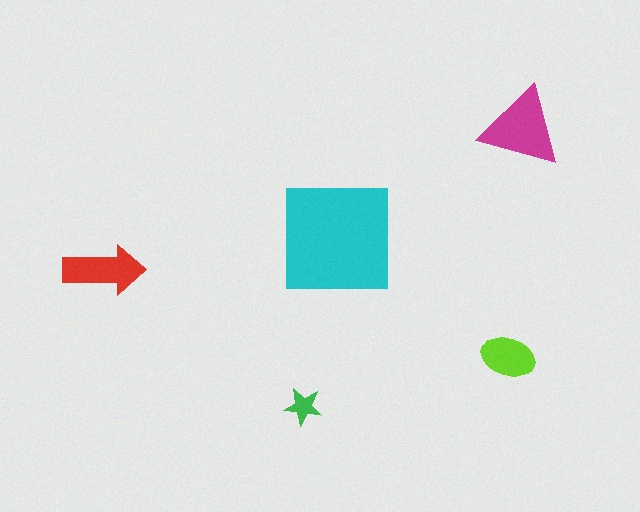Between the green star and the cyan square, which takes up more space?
The cyan square.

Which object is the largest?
The cyan square.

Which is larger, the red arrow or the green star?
The red arrow.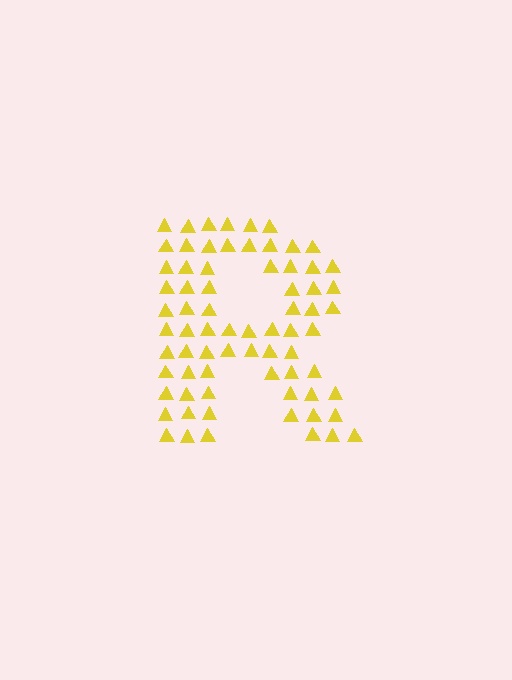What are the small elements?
The small elements are triangles.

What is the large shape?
The large shape is the letter R.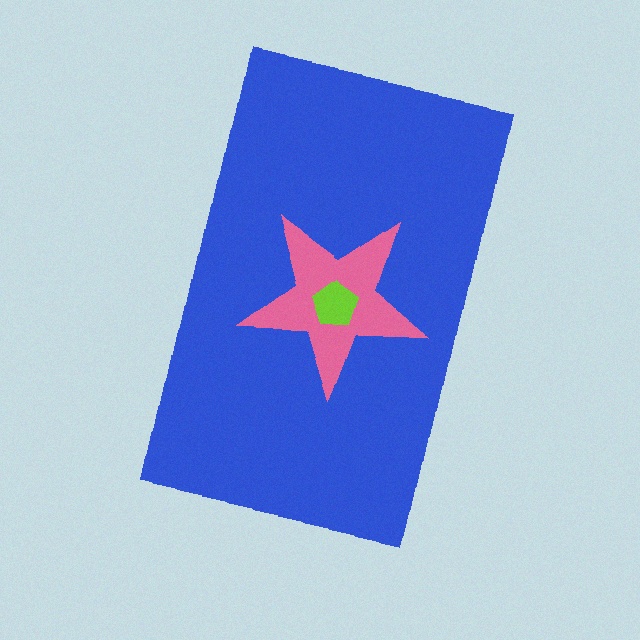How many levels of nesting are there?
3.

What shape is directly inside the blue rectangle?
The pink star.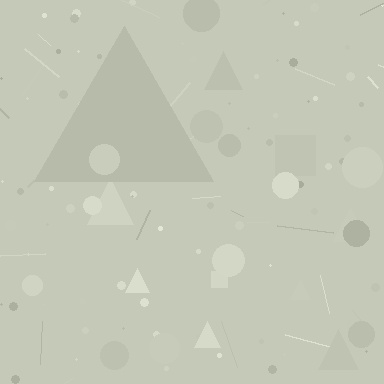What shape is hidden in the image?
A triangle is hidden in the image.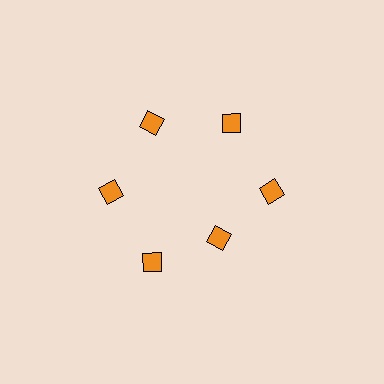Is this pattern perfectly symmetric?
No. The 6 orange diamonds are arranged in a ring, but one element near the 5 o'clock position is pulled inward toward the center, breaking the 6-fold rotational symmetry.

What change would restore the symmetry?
The symmetry would be restored by moving it outward, back onto the ring so that all 6 diamonds sit at equal angles and equal distance from the center.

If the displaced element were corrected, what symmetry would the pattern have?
It would have 6-fold rotational symmetry — the pattern would map onto itself every 60 degrees.